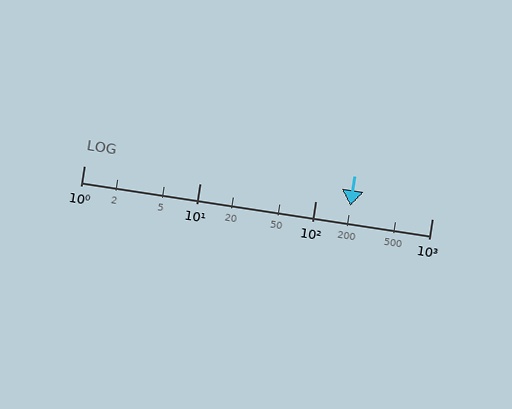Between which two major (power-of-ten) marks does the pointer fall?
The pointer is between 100 and 1000.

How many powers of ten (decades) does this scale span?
The scale spans 3 decades, from 1 to 1000.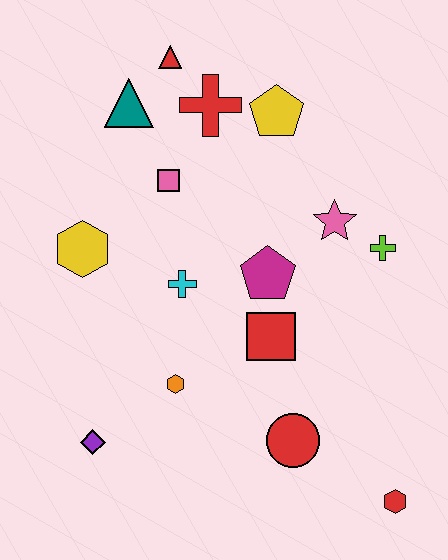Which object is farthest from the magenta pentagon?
The red hexagon is farthest from the magenta pentagon.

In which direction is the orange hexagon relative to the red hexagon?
The orange hexagon is to the left of the red hexagon.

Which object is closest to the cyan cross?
The magenta pentagon is closest to the cyan cross.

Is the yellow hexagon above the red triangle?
No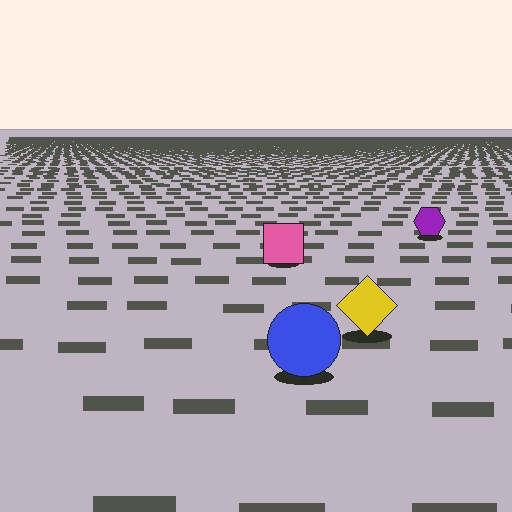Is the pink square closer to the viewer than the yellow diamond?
No. The yellow diamond is closer — you can tell from the texture gradient: the ground texture is coarser near it.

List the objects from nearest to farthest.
From nearest to farthest: the blue circle, the yellow diamond, the pink square, the purple hexagon.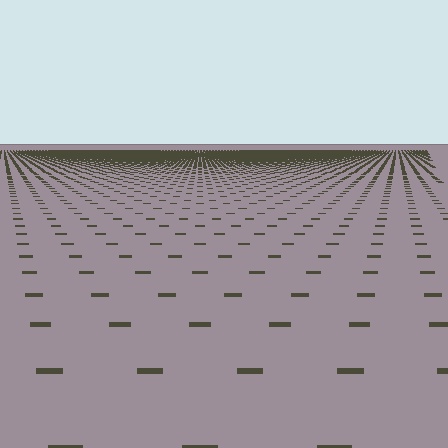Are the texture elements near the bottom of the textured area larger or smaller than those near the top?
Larger. Near the bottom, elements are closer to the viewer and appear at a bigger on-screen size.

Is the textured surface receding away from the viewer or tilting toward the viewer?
The surface is receding away from the viewer. Texture elements get smaller and denser toward the top.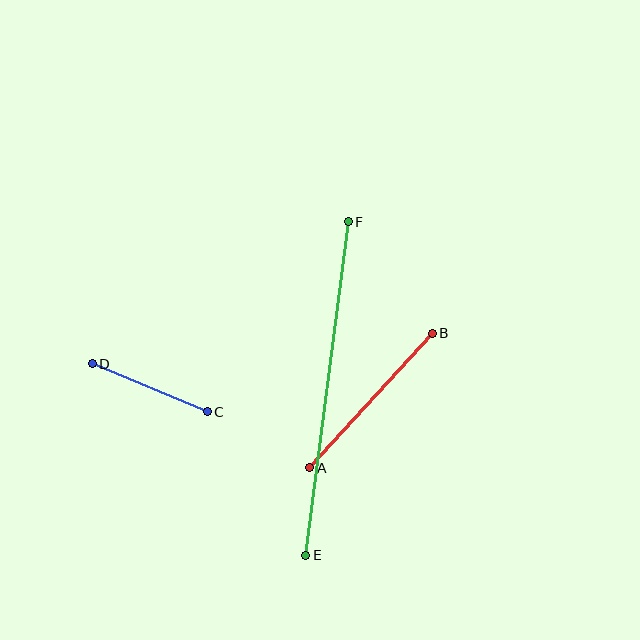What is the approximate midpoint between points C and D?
The midpoint is at approximately (150, 388) pixels.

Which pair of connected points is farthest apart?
Points E and F are farthest apart.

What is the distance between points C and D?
The distance is approximately 125 pixels.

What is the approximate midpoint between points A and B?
The midpoint is at approximately (371, 400) pixels.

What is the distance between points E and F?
The distance is approximately 336 pixels.